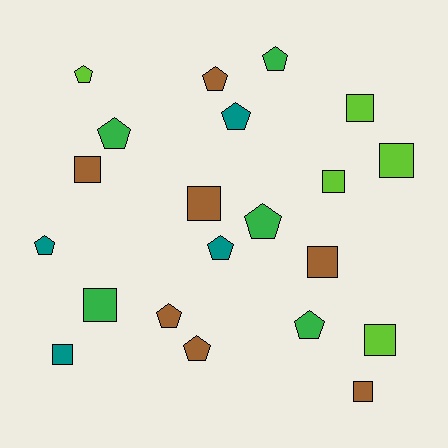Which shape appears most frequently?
Pentagon, with 11 objects.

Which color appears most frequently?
Brown, with 7 objects.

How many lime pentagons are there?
There is 1 lime pentagon.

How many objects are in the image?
There are 21 objects.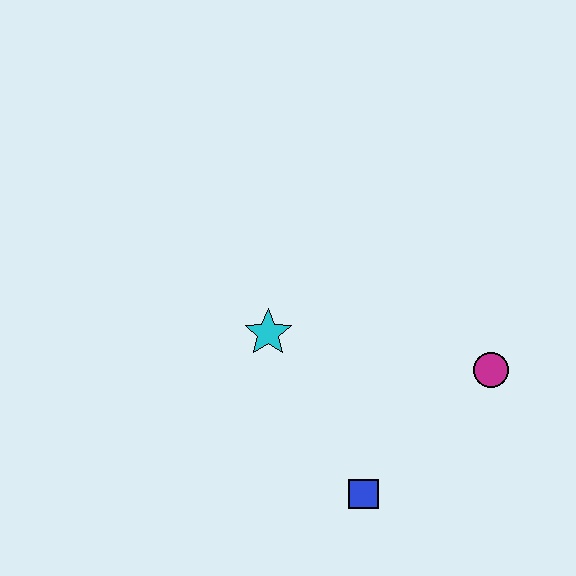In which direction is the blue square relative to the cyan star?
The blue square is below the cyan star.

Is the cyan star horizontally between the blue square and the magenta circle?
No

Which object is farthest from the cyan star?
The magenta circle is farthest from the cyan star.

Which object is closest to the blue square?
The magenta circle is closest to the blue square.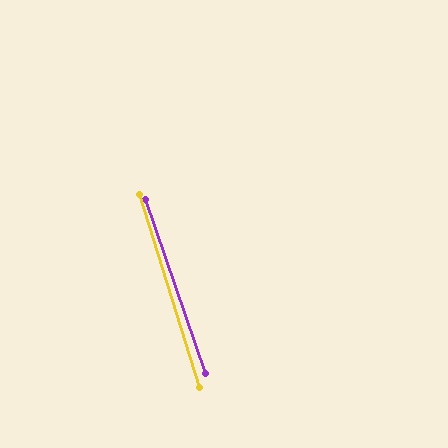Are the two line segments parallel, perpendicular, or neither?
Parallel — their directions differ by only 1.6°.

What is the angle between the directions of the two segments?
Approximately 2 degrees.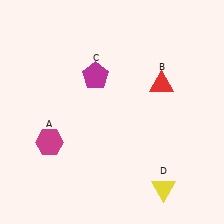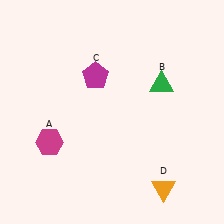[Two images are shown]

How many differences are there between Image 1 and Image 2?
There are 2 differences between the two images.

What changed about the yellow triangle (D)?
In Image 1, D is yellow. In Image 2, it changed to orange.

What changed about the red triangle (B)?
In Image 1, B is red. In Image 2, it changed to green.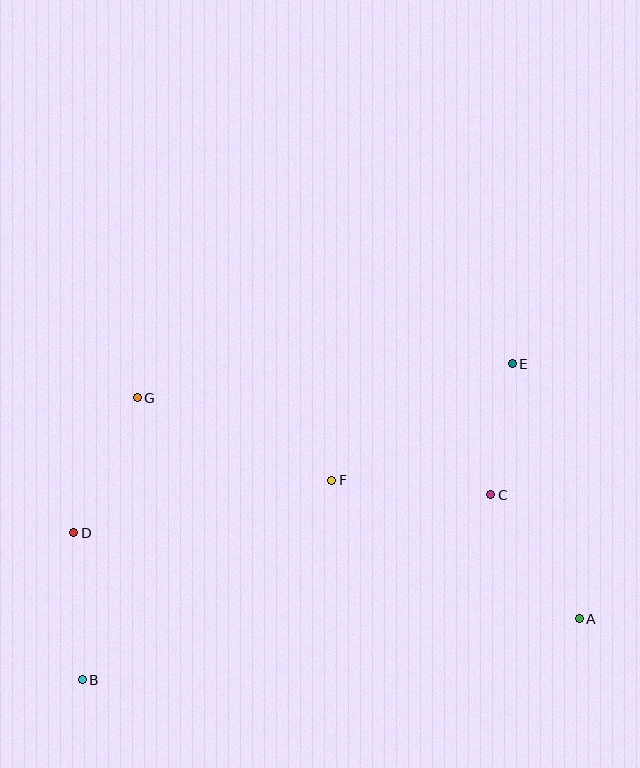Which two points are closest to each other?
Points C and E are closest to each other.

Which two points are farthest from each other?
Points B and E are farthest from each other.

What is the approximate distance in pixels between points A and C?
The distance between A and C is approximately 152 pixels.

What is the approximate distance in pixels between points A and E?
The distance between A and E is approximately 263 pixels.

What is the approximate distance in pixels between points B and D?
The distance between B and D is approximately 147 pixels.